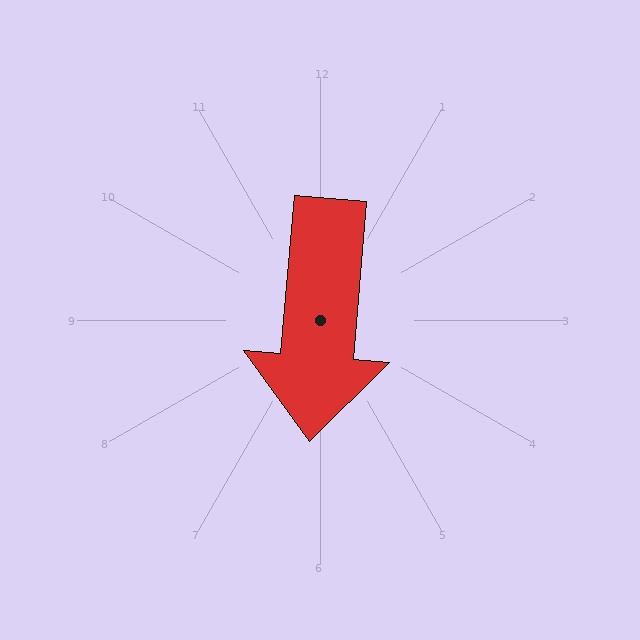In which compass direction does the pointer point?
South.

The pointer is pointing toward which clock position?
Roughly 6 o'clock.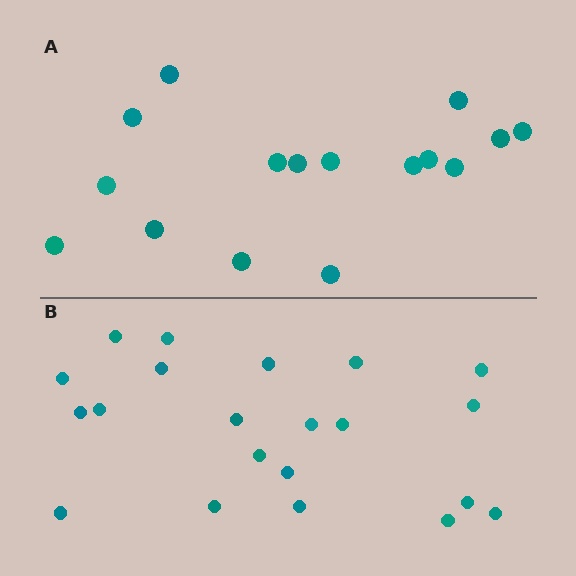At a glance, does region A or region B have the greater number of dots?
Region B (the bottom region) has more dots.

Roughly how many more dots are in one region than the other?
Region B has about 5 more dots than region A.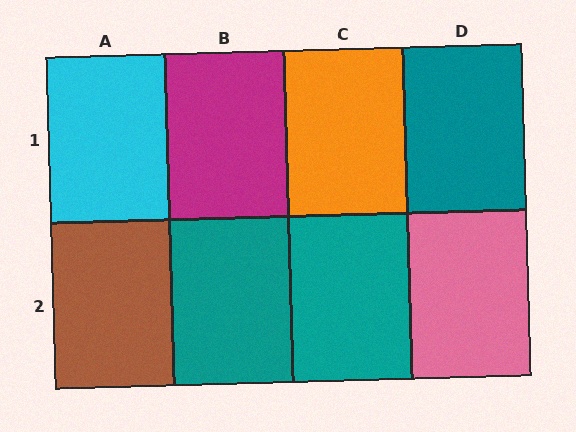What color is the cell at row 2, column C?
Teal.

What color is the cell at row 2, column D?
Pink.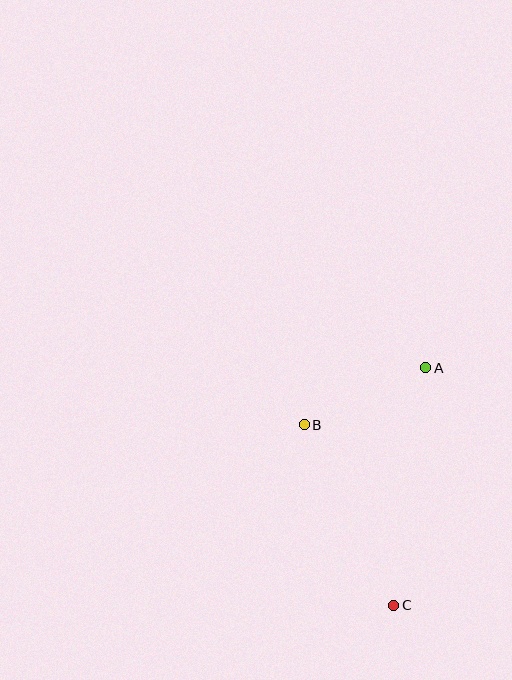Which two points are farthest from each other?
Points A and C are farthest from each other.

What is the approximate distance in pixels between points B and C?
The distance between B and C is approximately 201 pixels.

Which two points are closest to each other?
Points A and B are closest to each other.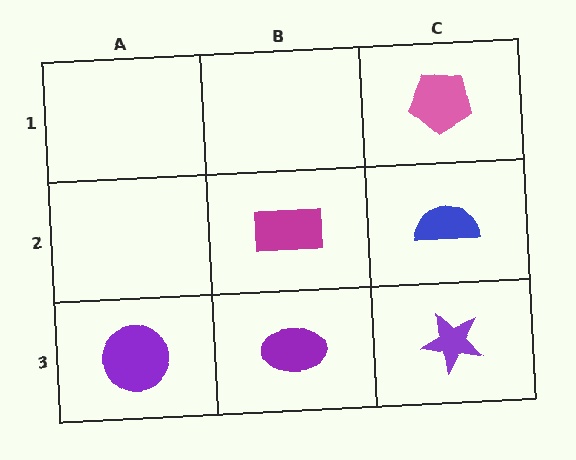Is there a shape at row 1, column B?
No, that cell is empty.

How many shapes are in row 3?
3 shapes.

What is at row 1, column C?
A pink pentagon.